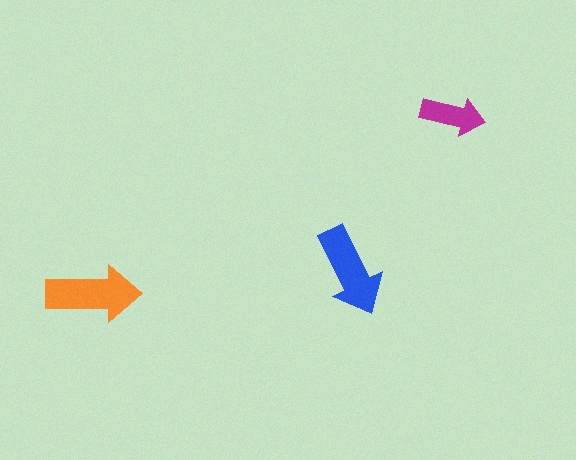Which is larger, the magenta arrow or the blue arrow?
The blue one.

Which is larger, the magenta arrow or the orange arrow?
The orange one.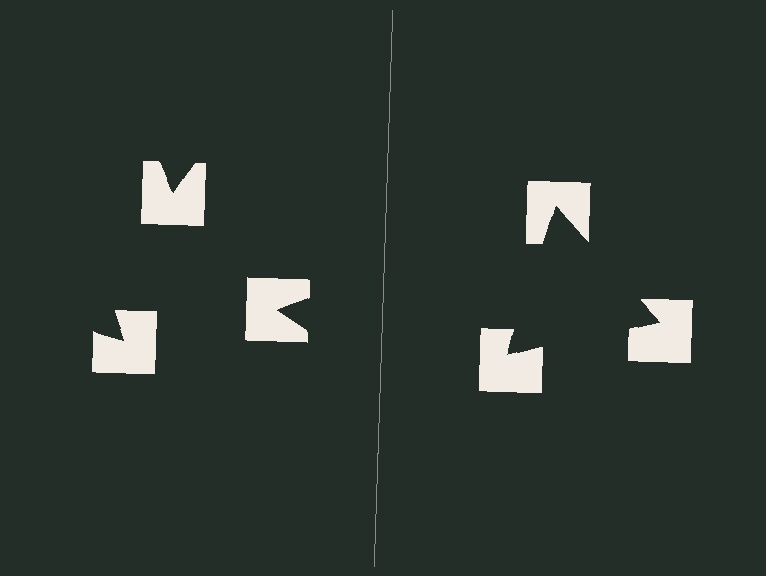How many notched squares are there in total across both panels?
6 — 3 on each side.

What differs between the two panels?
The notched squares are positioned identically on both sides; only the wedge orientations differ. On the right they align to a triangle; on the left they are misaligned.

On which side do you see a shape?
An illusory triangle appears on the right side. On the left side the wedge cuts are rotated, so no coherent shape forms.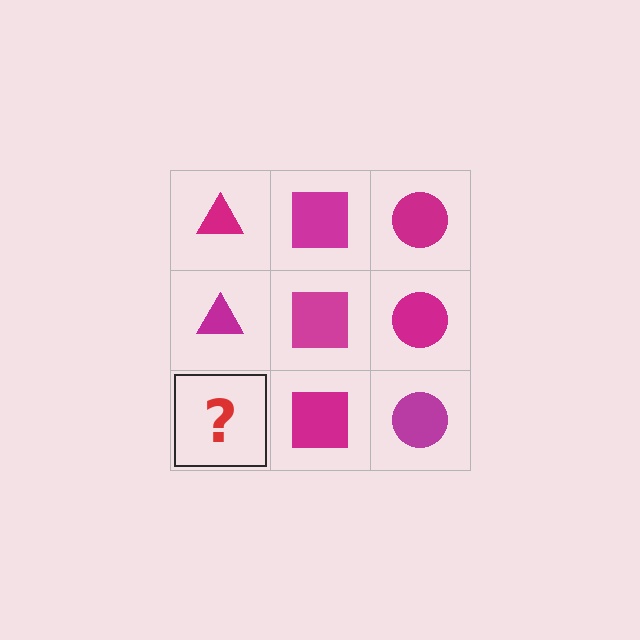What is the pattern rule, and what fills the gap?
The rule is that each column has a consistent shape. The gap should be filled with a magenta triangle.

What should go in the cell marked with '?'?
The missing cell should contain a magenta triangle.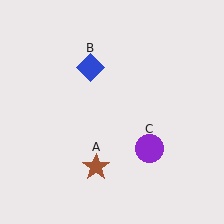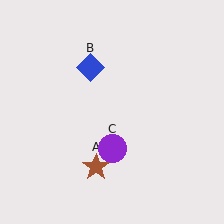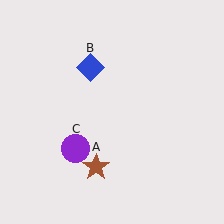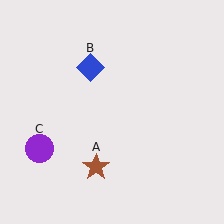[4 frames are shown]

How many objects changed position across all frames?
1 object changed position: purple circle (object C).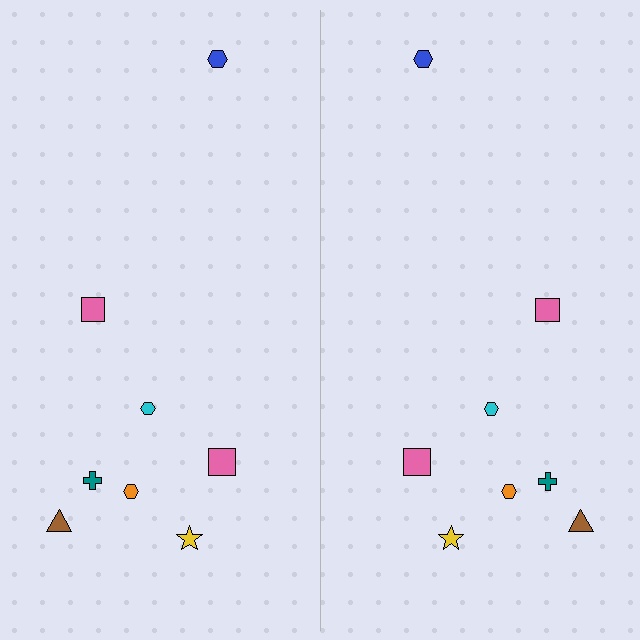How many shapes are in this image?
There are 16 shapes in this image.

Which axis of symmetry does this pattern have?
The pattern has a vertical axis of symmetry running through the center of the image.